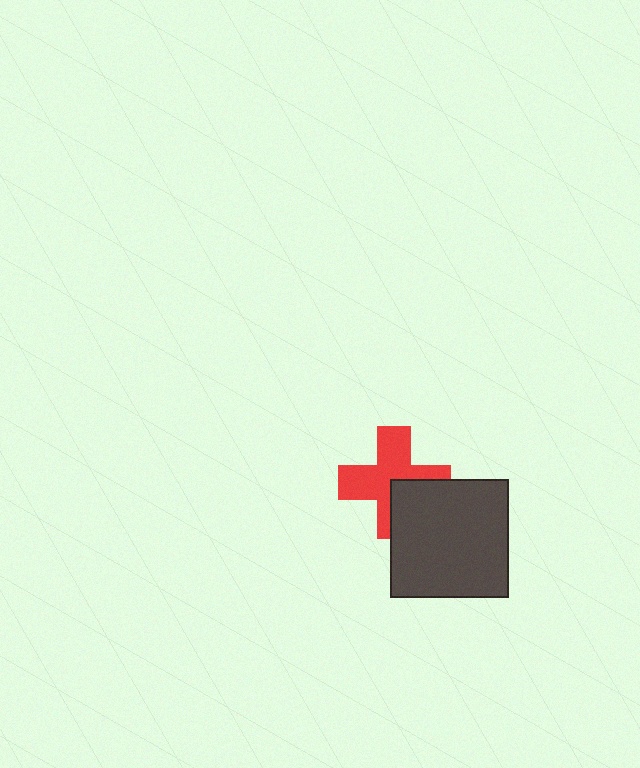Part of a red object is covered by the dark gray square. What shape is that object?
It is a cross.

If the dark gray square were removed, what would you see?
You would see the complete red cross.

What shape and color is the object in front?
The object in front is a dark gray square.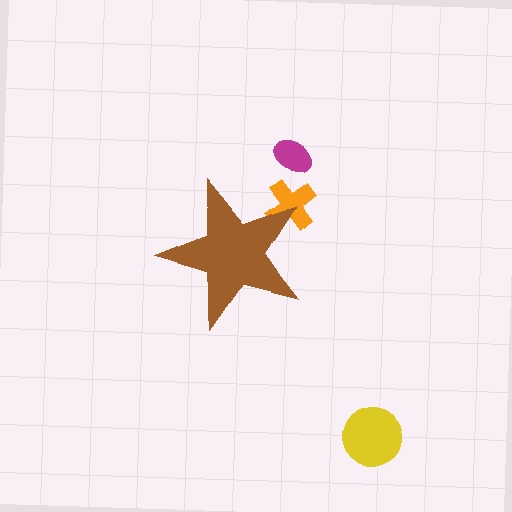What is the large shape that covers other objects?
A brown star.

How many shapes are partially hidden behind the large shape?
1 shape is partially hidden.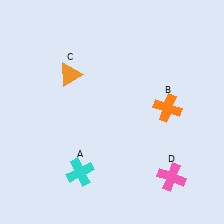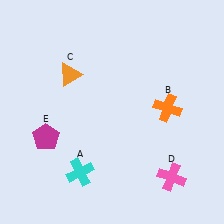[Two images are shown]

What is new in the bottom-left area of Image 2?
A magenta pentagon (E) was added in the bottom-left area of Image 2.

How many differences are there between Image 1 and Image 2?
There is 1 difference between the two images.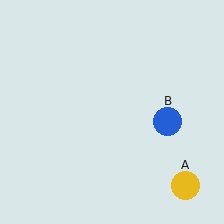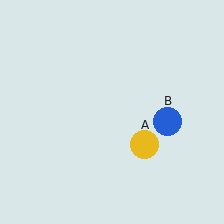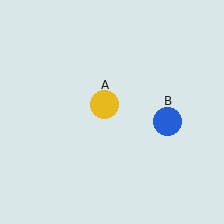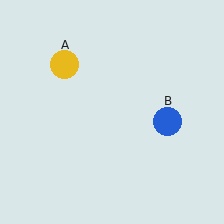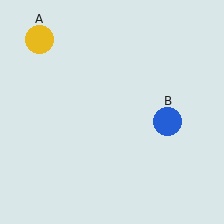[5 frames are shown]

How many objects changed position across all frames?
1 object changed position: yellow circle (object A).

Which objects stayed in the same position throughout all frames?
Blue circle (object B) remained stationary.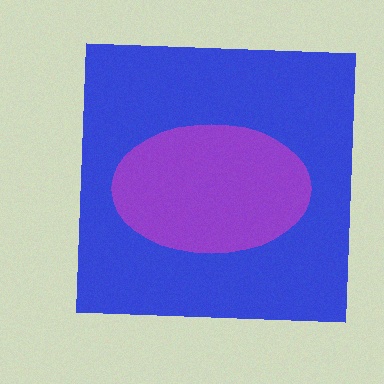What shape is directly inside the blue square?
The purple ellipse.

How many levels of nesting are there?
2.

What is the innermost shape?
The purple ellipse.